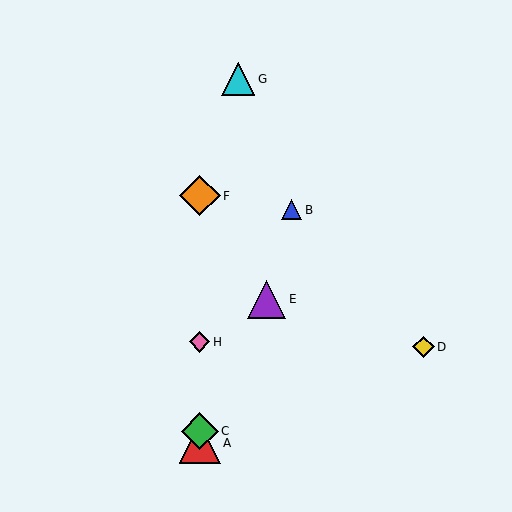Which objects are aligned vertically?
Objects A, C, F, H are aligned vertically.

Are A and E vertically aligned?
No, A is at x≈200 and E is at x≈267.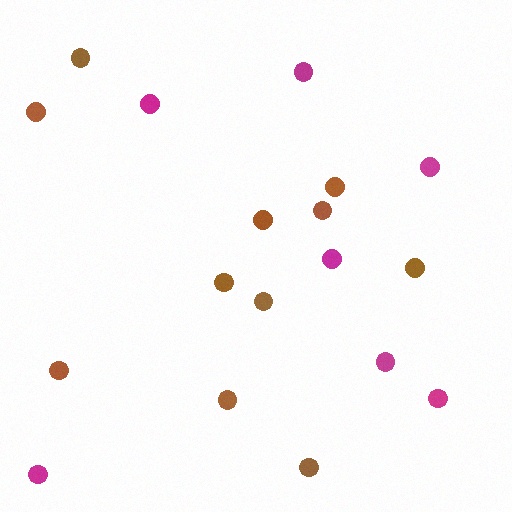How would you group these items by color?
There are 2 groups: one group of brown circles (11) and one group of magenta circles (7).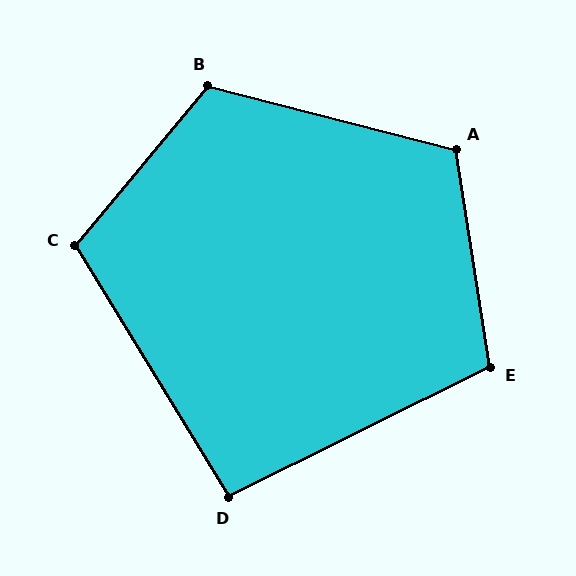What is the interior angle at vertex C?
Approximately 109 degrees (obtuse).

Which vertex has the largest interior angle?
B, at approximately 115 degrees.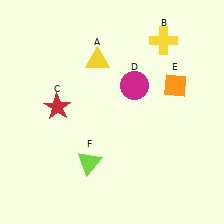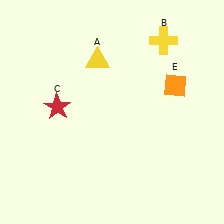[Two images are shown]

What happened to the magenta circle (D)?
The magenta circle (D) was removed in Image 2. It was in the top-right area of Image 1.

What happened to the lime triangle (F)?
The lime triangle (F) was removed in Image 2. It was in the bottom-left area of Image 1.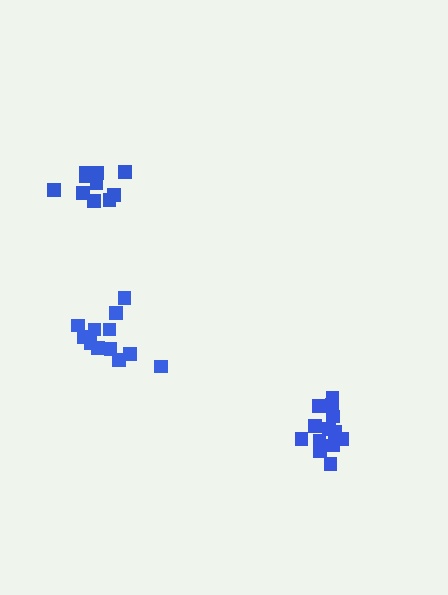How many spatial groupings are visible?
There are 3 spatial groupings.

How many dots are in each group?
Group 1: 11 dots, Group 2: 12 dots, Group 3: 14 dots (37 total).